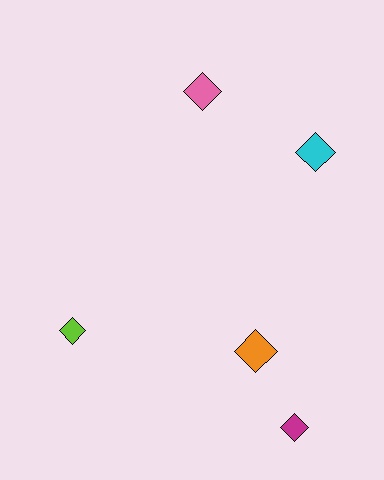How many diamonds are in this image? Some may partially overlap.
There are 5 diamonds.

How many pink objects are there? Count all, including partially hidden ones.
There is 1 pink object.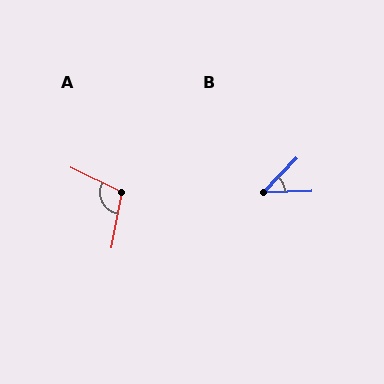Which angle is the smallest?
B, at approximately 44 degrees.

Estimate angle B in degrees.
Approximately 44 degrees.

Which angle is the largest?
A, at approximately 106 degrees.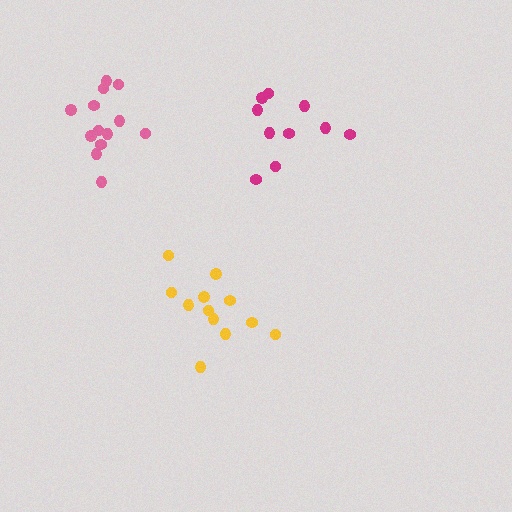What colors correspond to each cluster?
The clusters are colored: yellow, magenta, pink.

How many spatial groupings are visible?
There are 3 spatial groupings.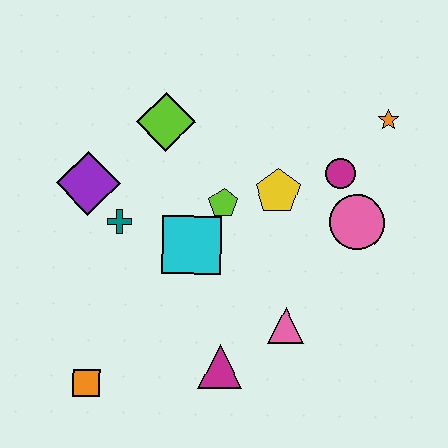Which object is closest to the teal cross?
The purple diamond is closest to the teal cross.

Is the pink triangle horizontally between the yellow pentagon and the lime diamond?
No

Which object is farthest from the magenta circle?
The orange square is farthest from the magenta circle.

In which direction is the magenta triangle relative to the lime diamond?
The magenta triangle is below the lime diamond.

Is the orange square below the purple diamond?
Yes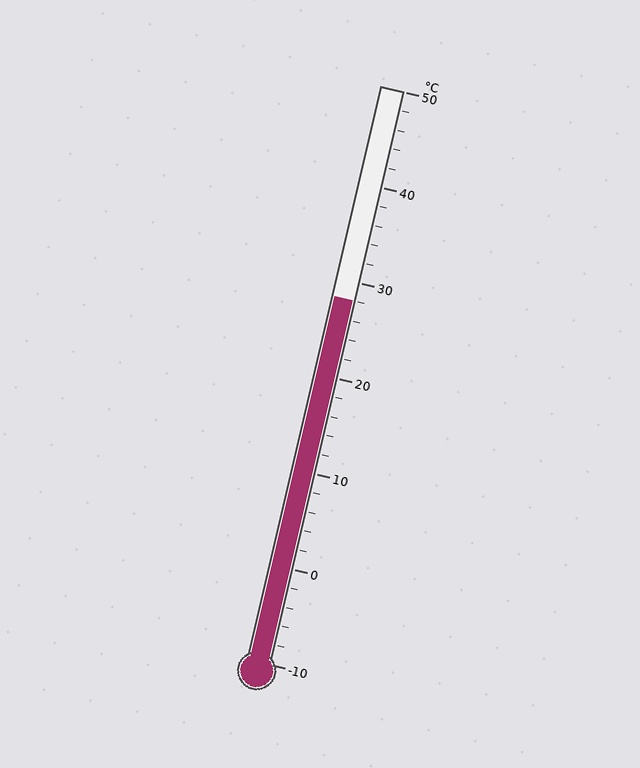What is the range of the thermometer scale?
The thermometer scale ranges from -10°C to 50°C.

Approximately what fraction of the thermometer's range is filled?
The thermometer is filled to approximately 65% of its range.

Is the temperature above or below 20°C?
The temperature is above 20°C.